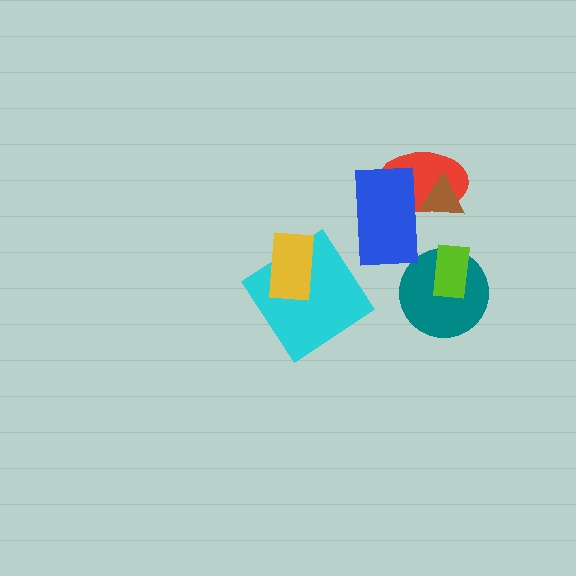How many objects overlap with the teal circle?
1 object overlaps with the teal circle.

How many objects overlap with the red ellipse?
2 objects overlap with the red ellipse.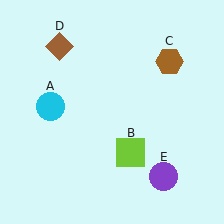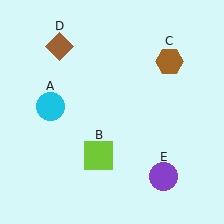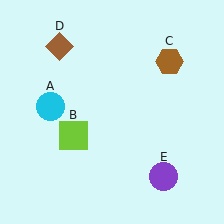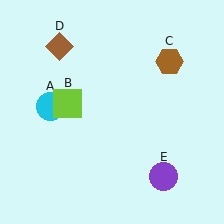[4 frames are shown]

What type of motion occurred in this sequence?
The lime square (object B) rotated clockwise around the center of the scene.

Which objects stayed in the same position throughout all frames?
Cyan circle (object A) and brown hexagon (object C) and brown diamond (object D) and purple circle (object E) remained stationary.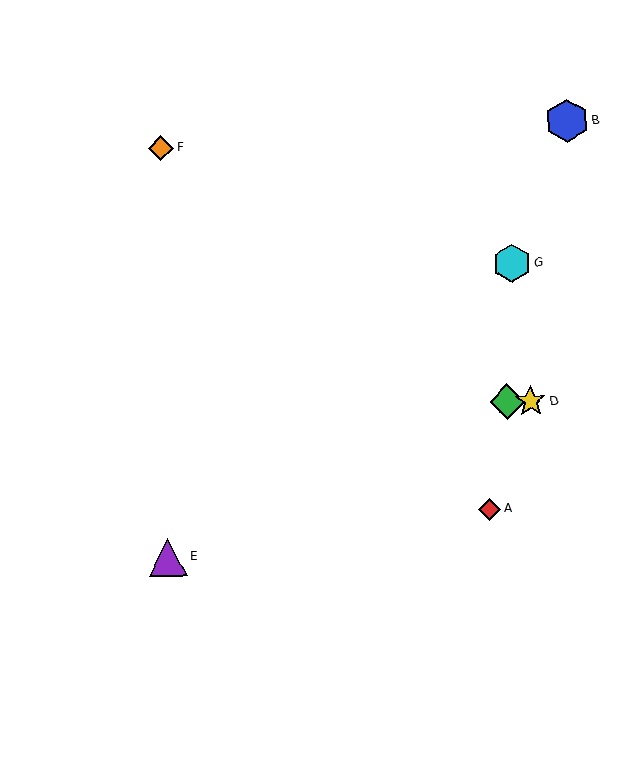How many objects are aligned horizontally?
2 objects (C, D) are aligned horizontally.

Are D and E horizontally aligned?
No, D is at y≈401 and E is at y≈557.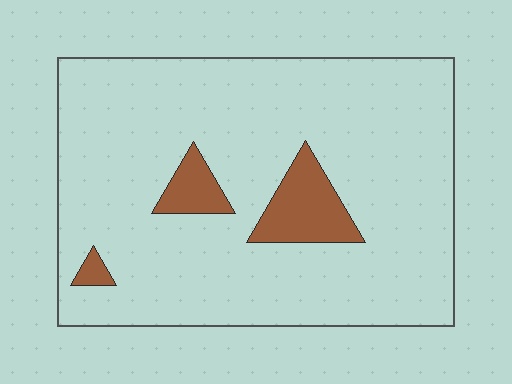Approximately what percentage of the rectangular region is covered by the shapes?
Approximately 10%.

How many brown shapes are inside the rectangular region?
3.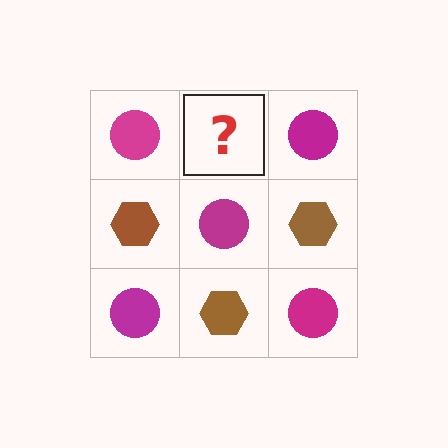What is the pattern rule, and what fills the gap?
The rule is that it alternates magenta circle and brown hexagon in a checkerboard pattern. The gap should be filled with a brown hexagon.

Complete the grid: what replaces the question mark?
The question mark should be replaced with a brown hexagon.